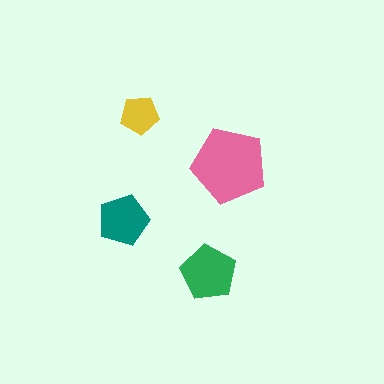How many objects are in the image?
There are 4 objects in the image.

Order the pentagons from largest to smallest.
the pink one, the green one, the teal one, the yellow one.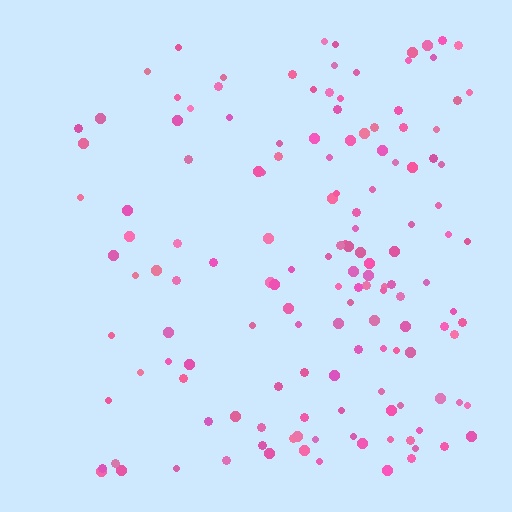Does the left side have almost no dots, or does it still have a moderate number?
Still a moderate number, just noticeably fewer than the right.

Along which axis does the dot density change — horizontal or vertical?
Horizontal.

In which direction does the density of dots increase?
From left to right, with the right side densest.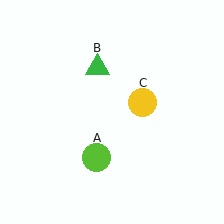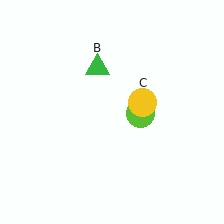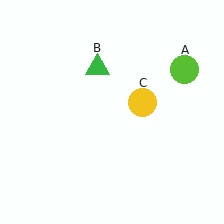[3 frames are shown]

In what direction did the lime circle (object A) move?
The lime circle (object A) moved up and to the right.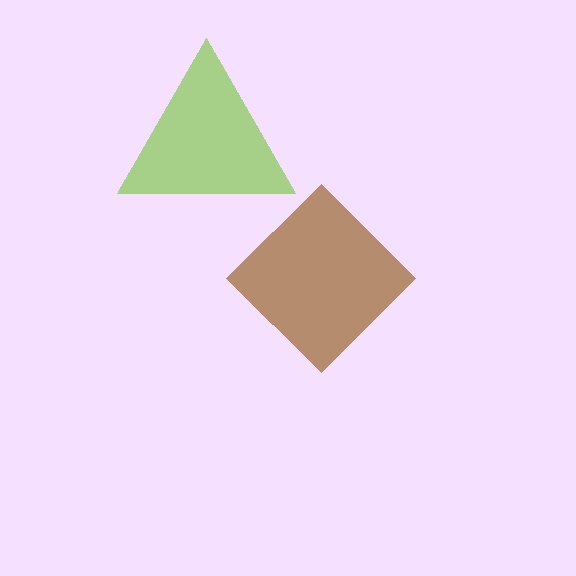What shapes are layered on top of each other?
The layered shapes are: a lime triangle, a brown diamond.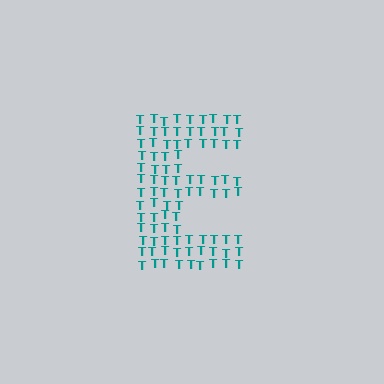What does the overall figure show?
The overall figure shows the letter E.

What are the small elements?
The small elements are letter T's.